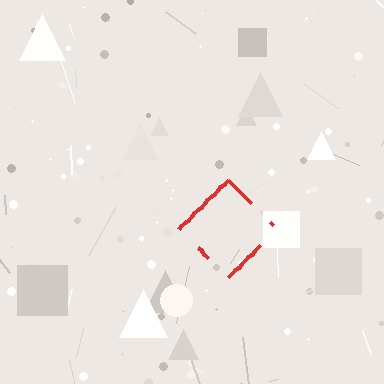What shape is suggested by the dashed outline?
The dashed outline suggests a diamond.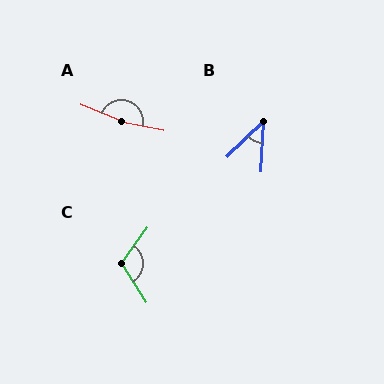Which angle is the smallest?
B, at approximately 42 degrees.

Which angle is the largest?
A, at approximately 169 degrees.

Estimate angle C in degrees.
Approximately 111 degrees.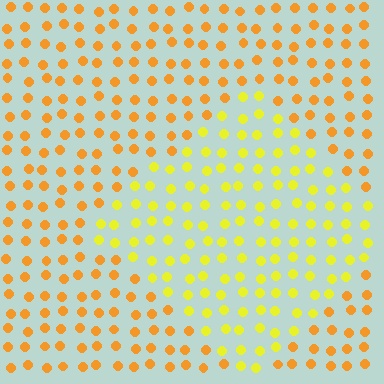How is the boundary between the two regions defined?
The boundary is defined purely by a slight shift in hue (about 30 degrees). Spacing, size, and orientation are identical on both sides.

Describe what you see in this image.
The image is filled with small orange elements in a uniform arrangement. A diamond-shaped region is visible where the elements are tinted to a slightly different hue, forming a subtle color boundary.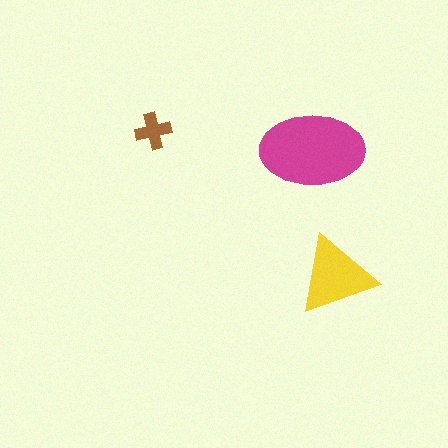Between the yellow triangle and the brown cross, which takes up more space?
The yellow triangle.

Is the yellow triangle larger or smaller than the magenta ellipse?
Smaller.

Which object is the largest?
The magenta ellipse.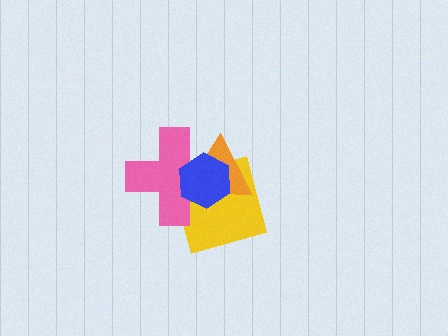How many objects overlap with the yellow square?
3 objects overlap with the yellow square.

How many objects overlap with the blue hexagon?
3 objects overlap with the blue hexagon.